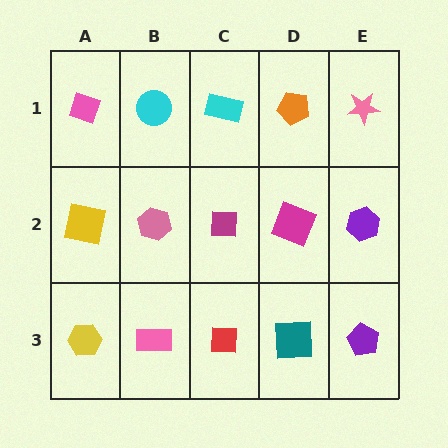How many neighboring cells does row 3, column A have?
2.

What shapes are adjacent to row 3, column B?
A pink hexagon (row 2, column B), a yellow hexagon (row 3, column A), a red square (row 3, column C).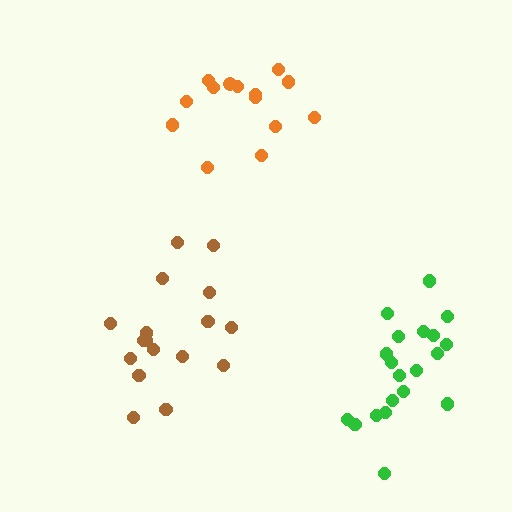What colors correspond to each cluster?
The clusters are colored: brown, orange, green.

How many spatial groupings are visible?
There are 3 spatial groupings.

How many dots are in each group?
Group 1: 17 dots, Group 2: 14 dots, Group 3: 20 dots (51 total).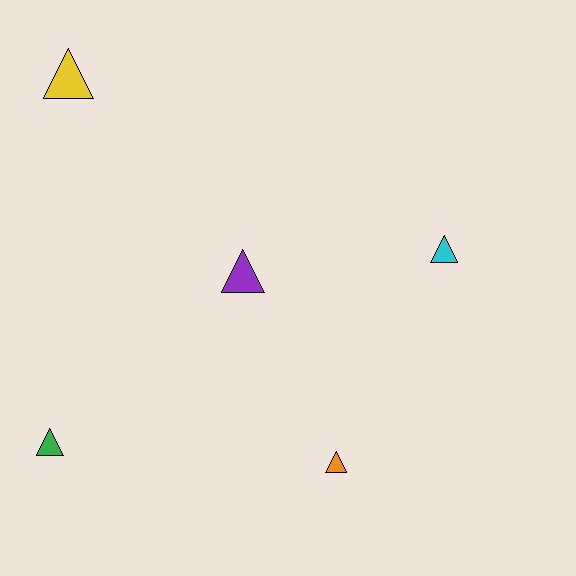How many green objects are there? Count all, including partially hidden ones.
There is 1 green object.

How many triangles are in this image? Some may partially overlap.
There are 5 triangles.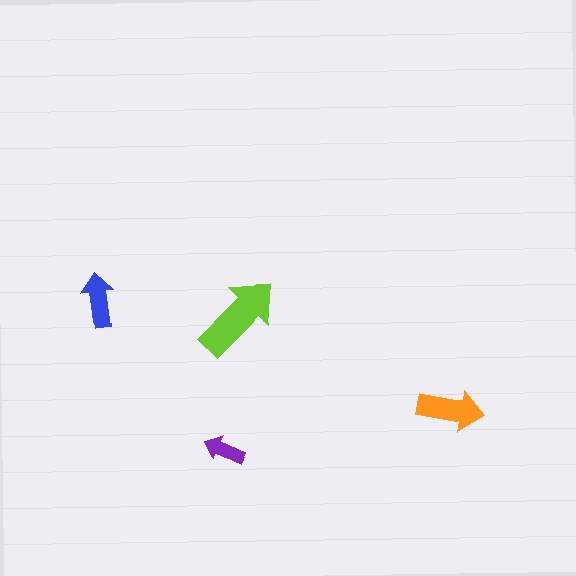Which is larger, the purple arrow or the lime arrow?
The lime one.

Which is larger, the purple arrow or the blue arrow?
The blue one.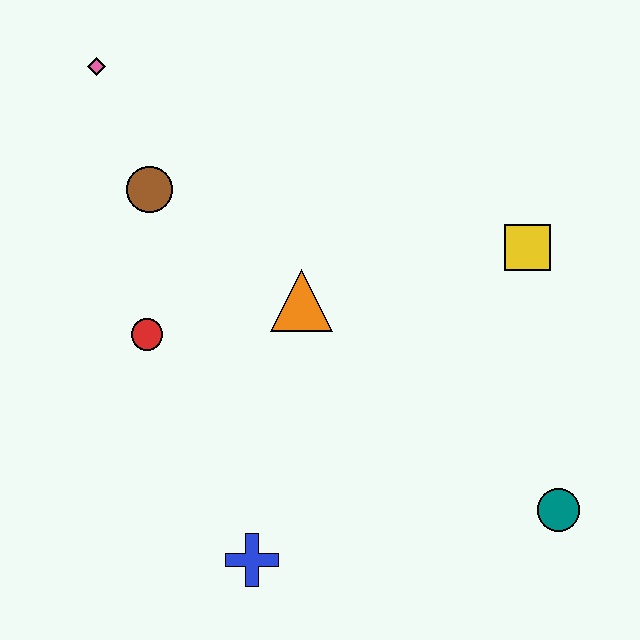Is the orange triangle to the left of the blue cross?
No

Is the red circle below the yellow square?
Yes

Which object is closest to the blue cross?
The red circle is closest to the blue cross.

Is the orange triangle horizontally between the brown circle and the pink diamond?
No